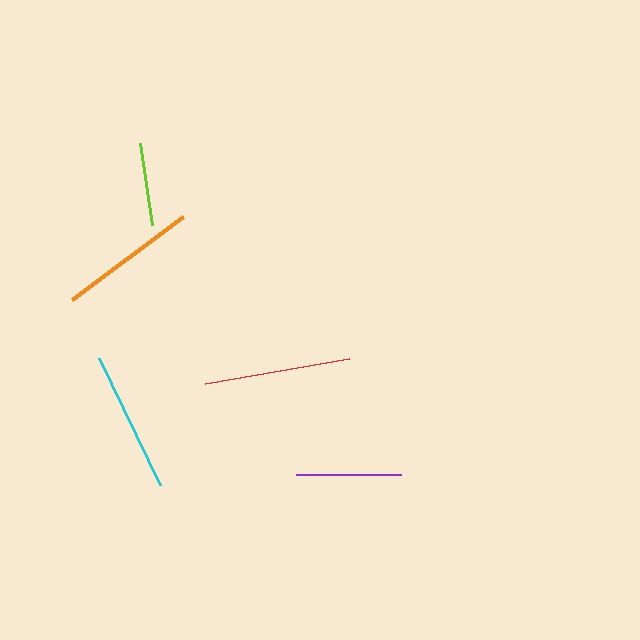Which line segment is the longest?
The red line is the longest at approximately 146 pixels.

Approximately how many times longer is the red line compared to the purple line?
The red line is approximately 1.4 times the length of the purple line.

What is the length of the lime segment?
The lime segment is approximately 83 pixels long.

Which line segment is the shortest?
The lime line is the shortest at approximately 83 pixels.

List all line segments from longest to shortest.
From longest to shortest: red, cyan, orange, purple, lime.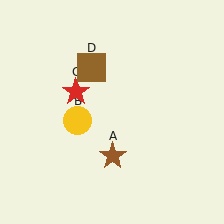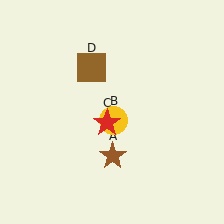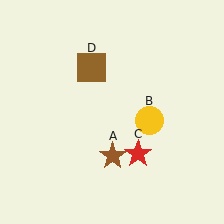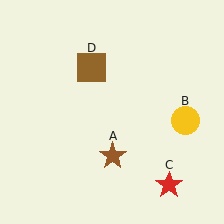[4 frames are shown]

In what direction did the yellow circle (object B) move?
The yellow circle (object B) moved right.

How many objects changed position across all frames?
2 objects changed position: yellow circle (object B), red star (object C).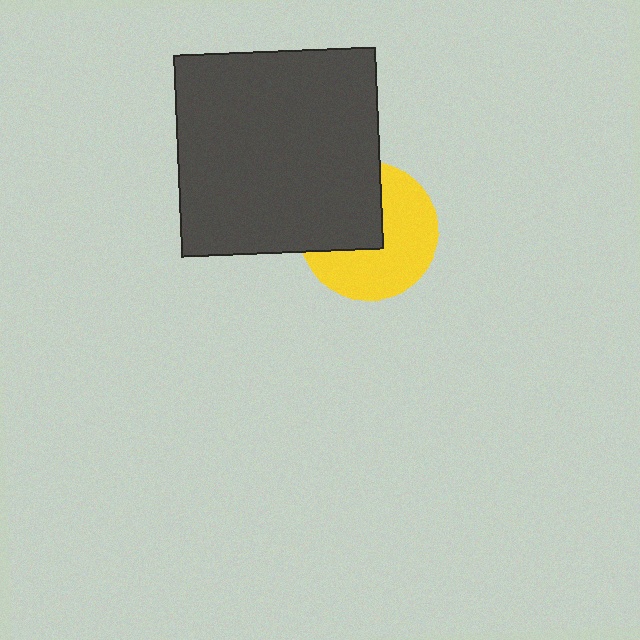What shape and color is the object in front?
The object in front is a dark gray square.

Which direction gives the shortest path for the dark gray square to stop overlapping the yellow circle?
Moving toward the upper-left gives the shortest separation.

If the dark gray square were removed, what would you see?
You would see the complete yellow circle.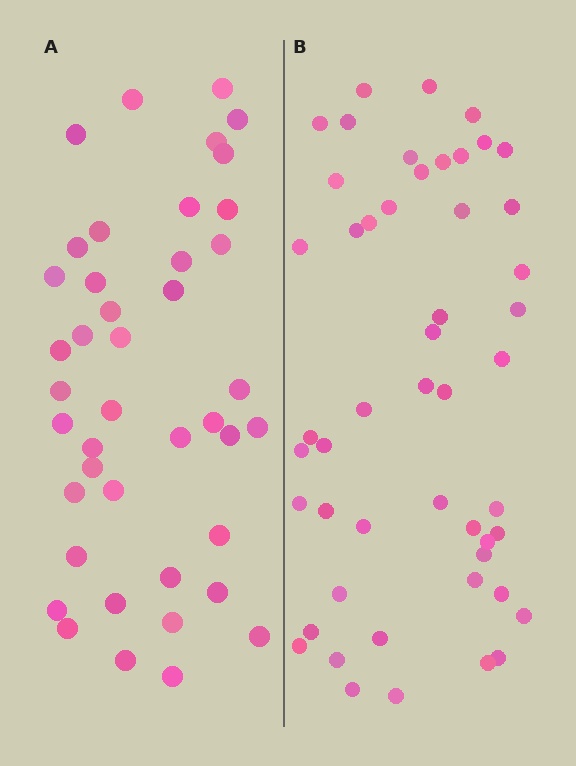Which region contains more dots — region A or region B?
Region B (the right region) has more dots.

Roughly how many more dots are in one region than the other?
Region B has roughly 8 or so more dots than region A.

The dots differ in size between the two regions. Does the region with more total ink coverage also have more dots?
No. Region A has more total ink coverage because its dots are larger, but region B actually contains more individual dots. Total area can be misleading — the number of items is what matters here.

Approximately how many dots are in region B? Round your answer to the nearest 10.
About 50 dots.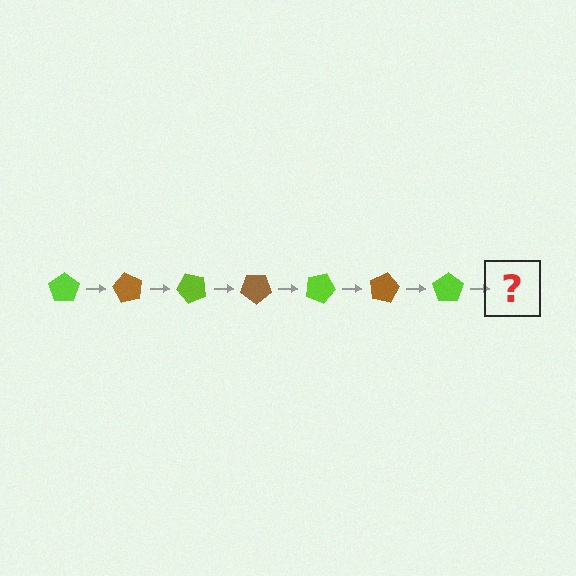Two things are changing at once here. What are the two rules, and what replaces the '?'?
The two rules are that it rotates 60 degrees each step and the color cycles through lime and brown. The '?' should be a brown pentagon, rotated 420 degrees from the start.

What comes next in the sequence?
The next element should be a brown pentagon, rotated 420 degrees from the start.